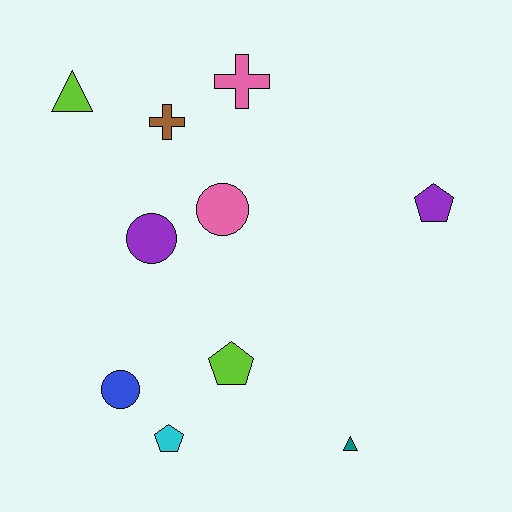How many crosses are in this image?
There are 2 crosses.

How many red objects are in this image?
There are no red objects.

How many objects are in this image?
There are 10 objects.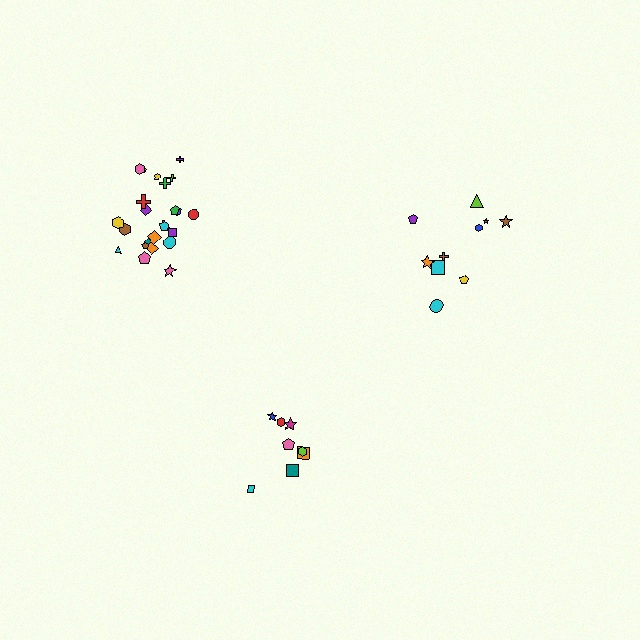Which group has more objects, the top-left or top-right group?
The top-left group.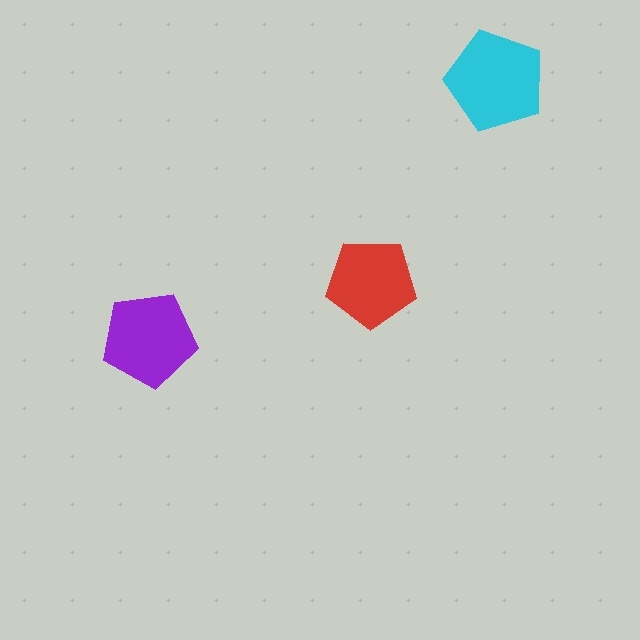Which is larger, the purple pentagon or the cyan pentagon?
The cyan one.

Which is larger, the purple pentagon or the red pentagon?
The purple one.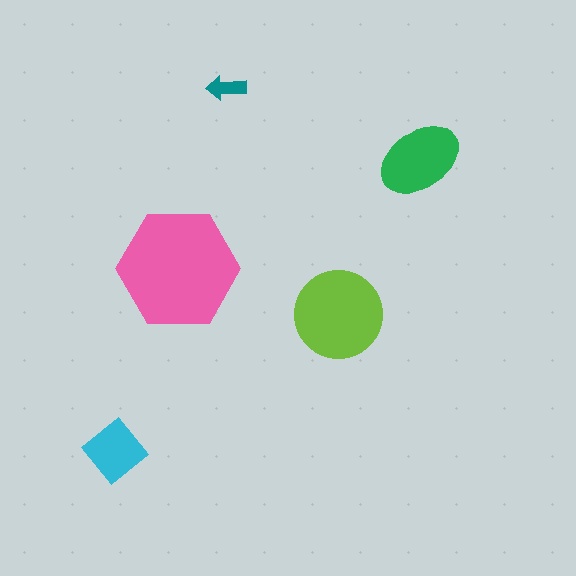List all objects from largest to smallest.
The pink hexagon, the lime circle, the green ellipse, the cyan diamond, the teal arrow.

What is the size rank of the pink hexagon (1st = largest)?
1st.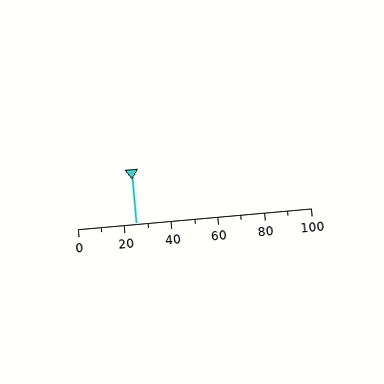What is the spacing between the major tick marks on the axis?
The major ticks are spaced 20 apart.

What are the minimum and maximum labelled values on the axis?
The axis runs from 0 to 100.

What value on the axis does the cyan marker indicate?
The marker indicates approximately 25.